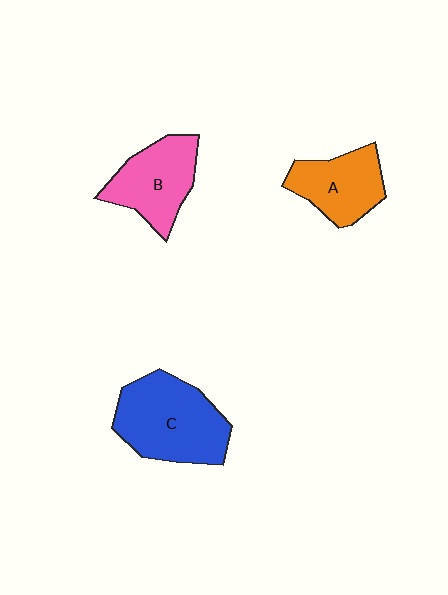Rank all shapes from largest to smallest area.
From largest to smallest: C (blue), B (pink), A (orange).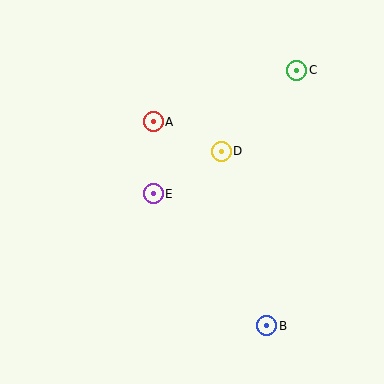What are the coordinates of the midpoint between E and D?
The midpoint between E and D is at (187, 173).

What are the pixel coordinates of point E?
Point E is at (153, 194).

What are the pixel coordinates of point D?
Point D is at (221, 151).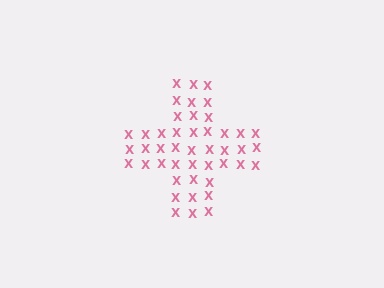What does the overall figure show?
The overall figure shows a cross.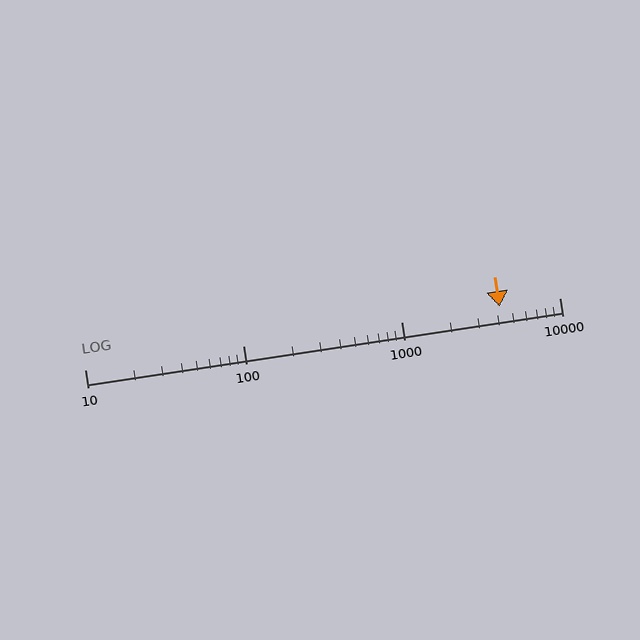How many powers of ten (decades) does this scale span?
The scale spans 3 decades, from 10 to 10000.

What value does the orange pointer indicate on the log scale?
The pointer indicates approximately 4200.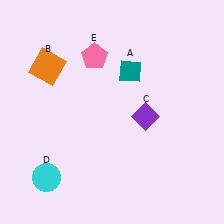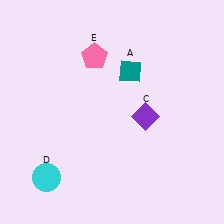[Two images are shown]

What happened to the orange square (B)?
The orange square (B) was removed in Image 2. It was in the top-left area of Image 1.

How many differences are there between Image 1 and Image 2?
There is 1 difference between the two images.